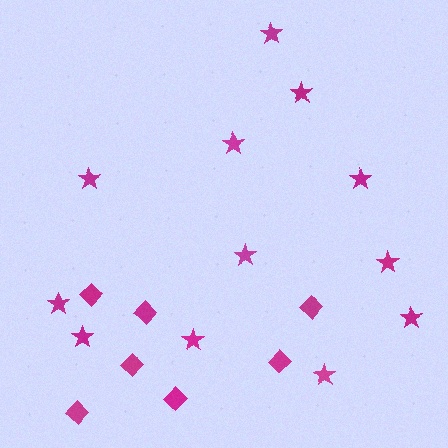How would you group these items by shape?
There are 2 groups: one group of diamonds (7) and one group of stars (12).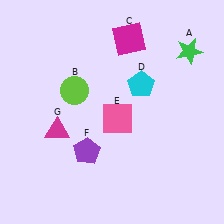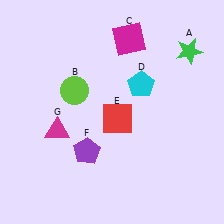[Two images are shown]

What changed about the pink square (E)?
In Image 1, E is pink. In Image 2, it changed to red.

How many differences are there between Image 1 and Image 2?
There is 1 difference between the two images.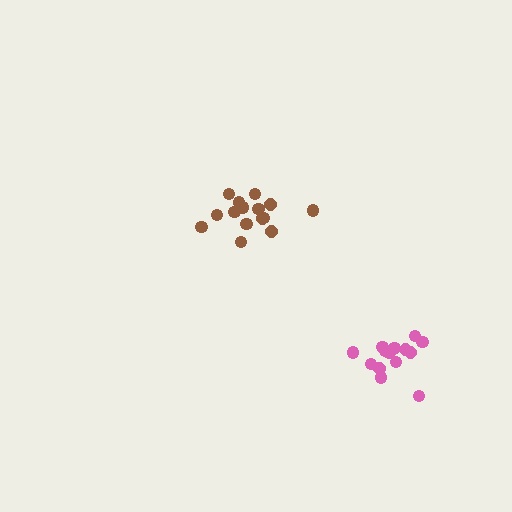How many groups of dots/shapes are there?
There are 2 groups.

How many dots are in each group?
Group 1: 15 dots, Group 2: 15 dots (30 total).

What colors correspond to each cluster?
The clusters are colored: brown, pink.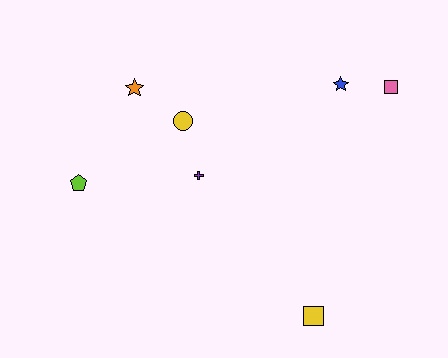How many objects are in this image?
There are 7 objects.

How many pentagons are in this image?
There is 1 pentagon.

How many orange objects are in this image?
There is 1 orange object.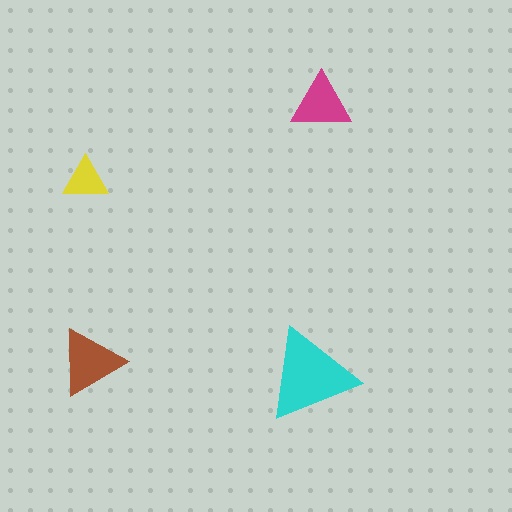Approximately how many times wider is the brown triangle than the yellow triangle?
About 1.5 times wider.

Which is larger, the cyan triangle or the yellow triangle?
The cyan one.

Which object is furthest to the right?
The magenta triangle is rightmost.